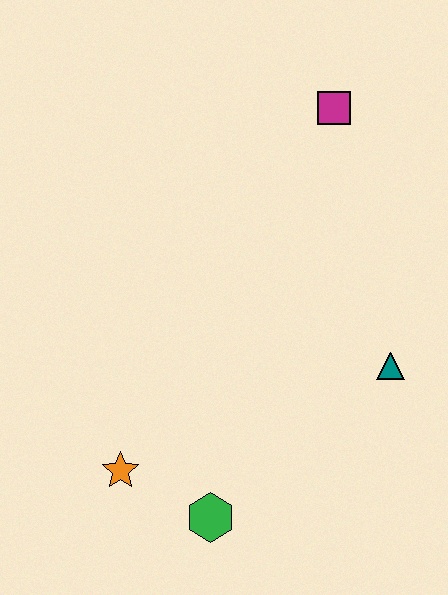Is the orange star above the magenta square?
No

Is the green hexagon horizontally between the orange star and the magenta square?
Yes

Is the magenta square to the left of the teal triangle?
Yes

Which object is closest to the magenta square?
The teal triangle is closest to the magenta square.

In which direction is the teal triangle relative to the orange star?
The teal triangle is to the right of the orange star.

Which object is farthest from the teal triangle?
The orange star is farthest from the teal triangle.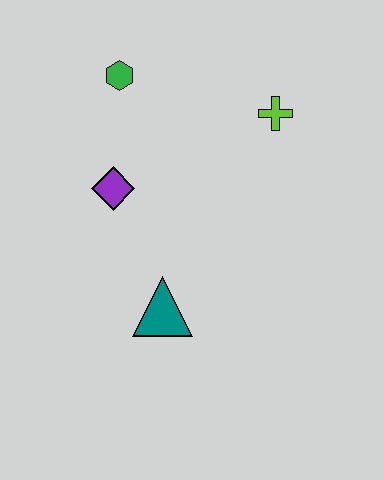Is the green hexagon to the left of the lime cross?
Yes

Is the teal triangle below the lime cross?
Yes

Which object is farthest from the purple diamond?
The lime cross is farthest from the purple diamond.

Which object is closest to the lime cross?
The green hexagon is closest to the lime cross.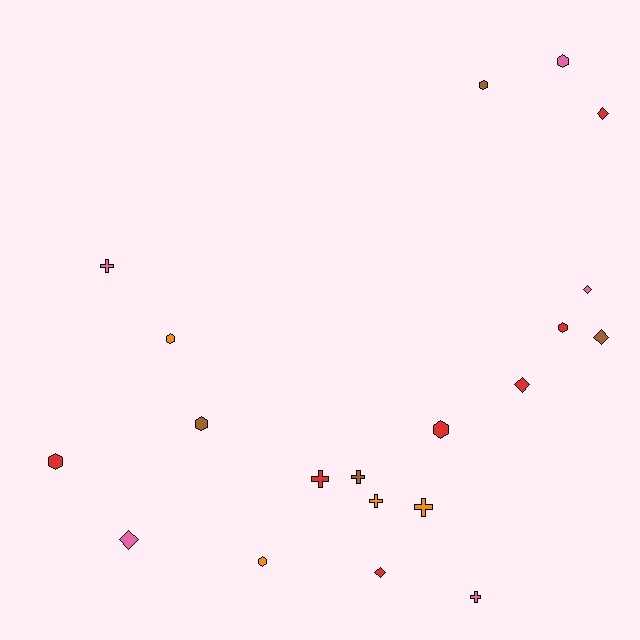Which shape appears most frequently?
Hexagon, with 8 objects.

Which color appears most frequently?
Red, with 7 objects.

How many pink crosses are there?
There are 2 pink crosses.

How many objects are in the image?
There are 20 objects.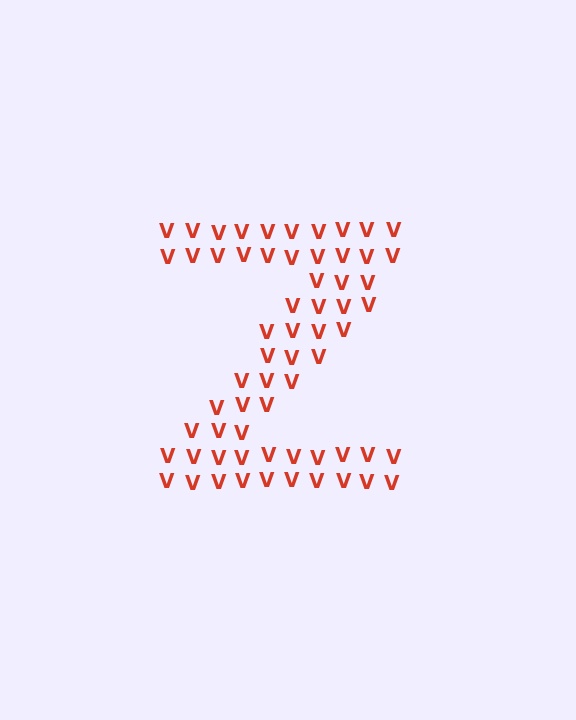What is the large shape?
The large shape is the letter Z.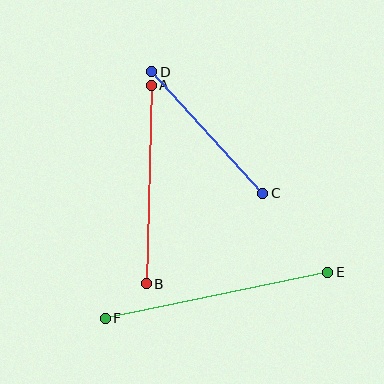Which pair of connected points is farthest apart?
Points E and F are farthest apart.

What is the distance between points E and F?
The distance is approximately 227 pixels.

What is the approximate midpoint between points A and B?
The midpoint is at approximately (149, 185) pixels.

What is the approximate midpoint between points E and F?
The midpoint is at approximately (217, 295) pixels.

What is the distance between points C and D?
The distance is approximately 164 pixels.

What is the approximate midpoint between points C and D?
The midpoint is at approximately (207, 132) pixels.